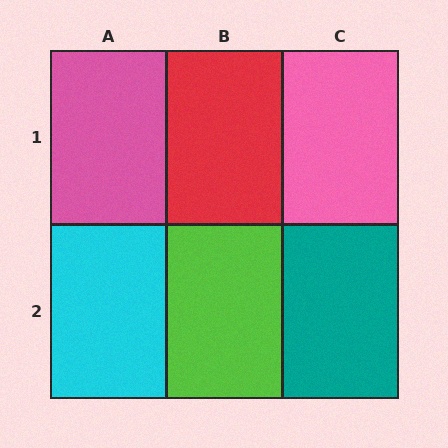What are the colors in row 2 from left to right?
Cyan, lime, teal.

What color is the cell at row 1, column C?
Pink.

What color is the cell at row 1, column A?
Pink.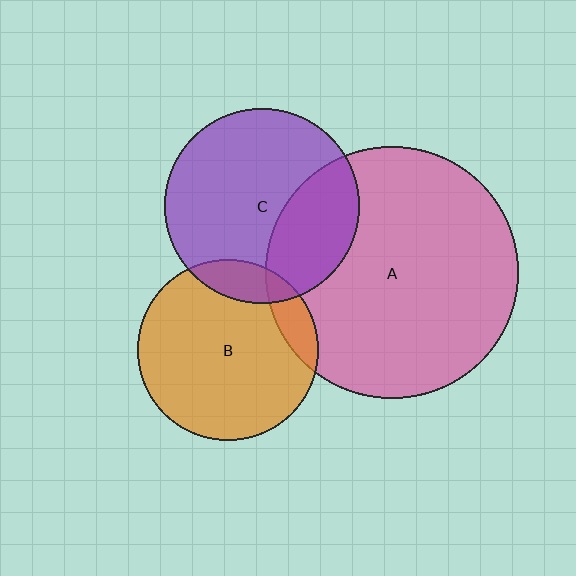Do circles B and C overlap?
Yes.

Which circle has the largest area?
Circle A (pink).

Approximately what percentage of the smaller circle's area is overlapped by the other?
Approximately 10%.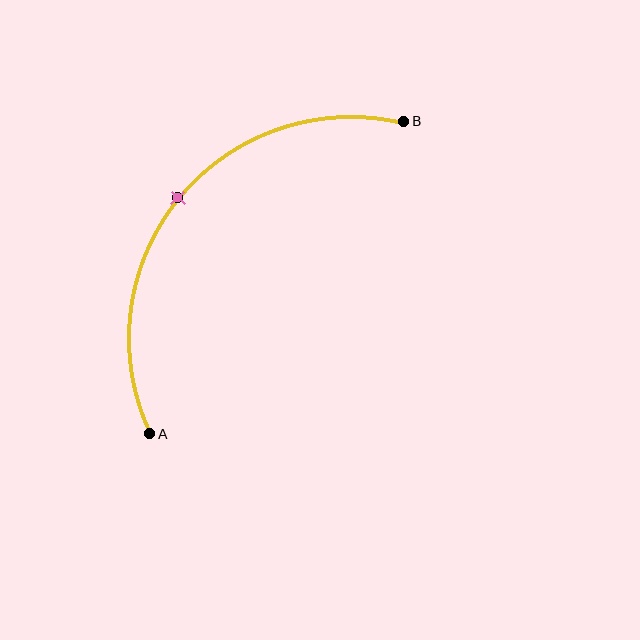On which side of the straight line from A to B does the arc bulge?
The arc bulges above and to the left of the straight line connecting A and B.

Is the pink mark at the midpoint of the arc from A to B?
Yes. The pink mark lies on the arc at equal arc-length from both A and B — it is the arc midpoint.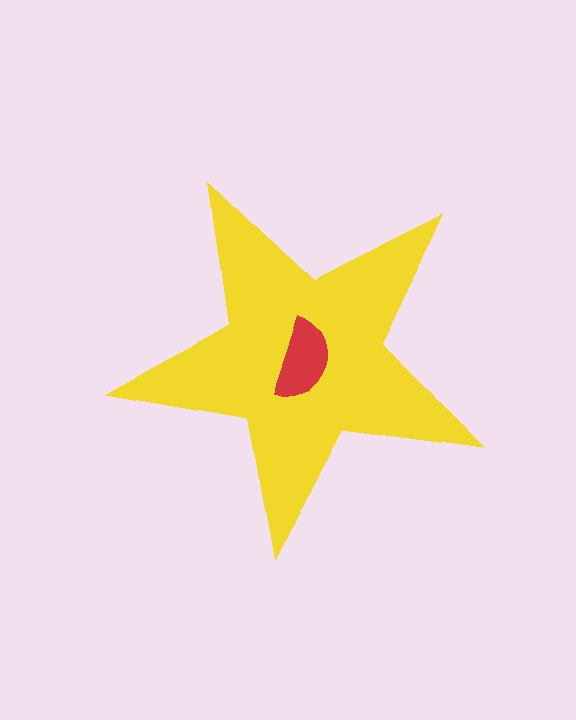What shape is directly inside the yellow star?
The red semicircle.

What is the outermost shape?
The yellow star.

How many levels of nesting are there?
2.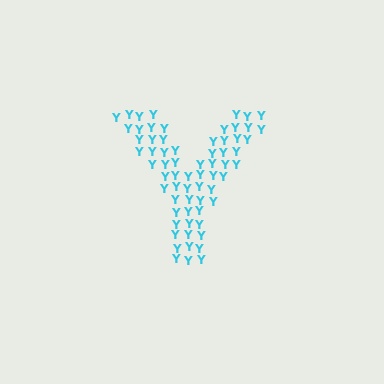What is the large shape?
The large shape is the letter Y.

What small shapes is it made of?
It is made of small letter Y's.